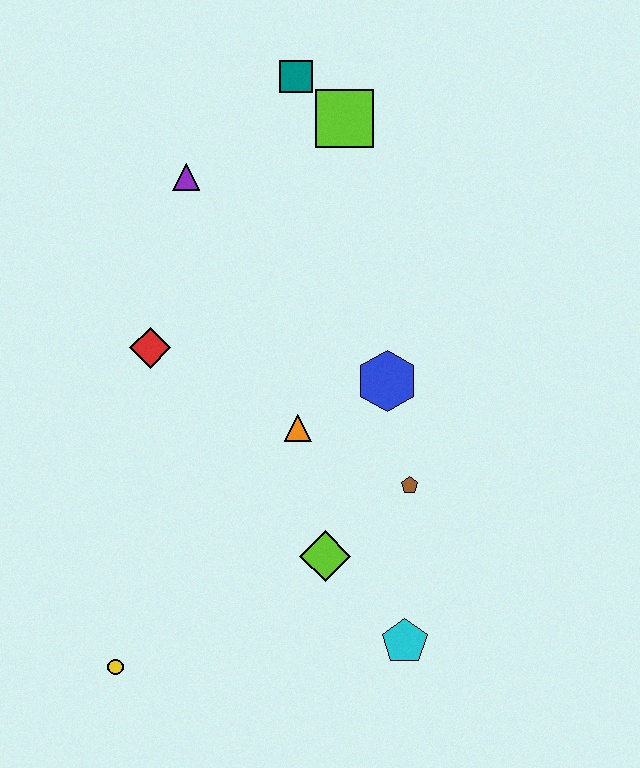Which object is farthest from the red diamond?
The cyan pentagon is farthest from the red diamond.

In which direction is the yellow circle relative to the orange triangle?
The yellow circle is below the orange triangle.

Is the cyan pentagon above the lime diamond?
No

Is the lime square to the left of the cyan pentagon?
Yes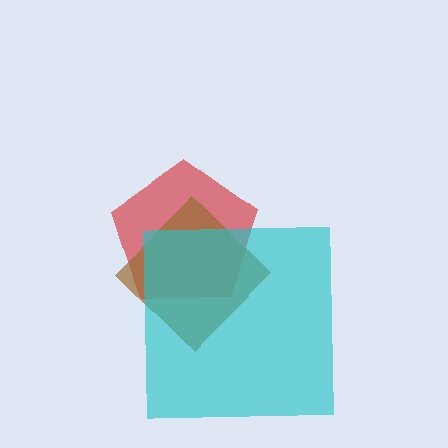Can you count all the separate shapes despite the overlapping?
Yes, there are 3 separate shapes.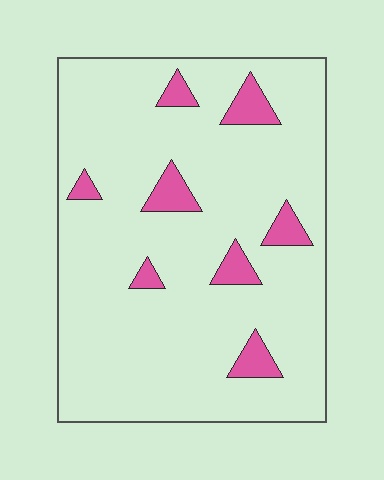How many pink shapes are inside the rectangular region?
8.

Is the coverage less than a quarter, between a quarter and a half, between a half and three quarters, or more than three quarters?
Less than a quarter.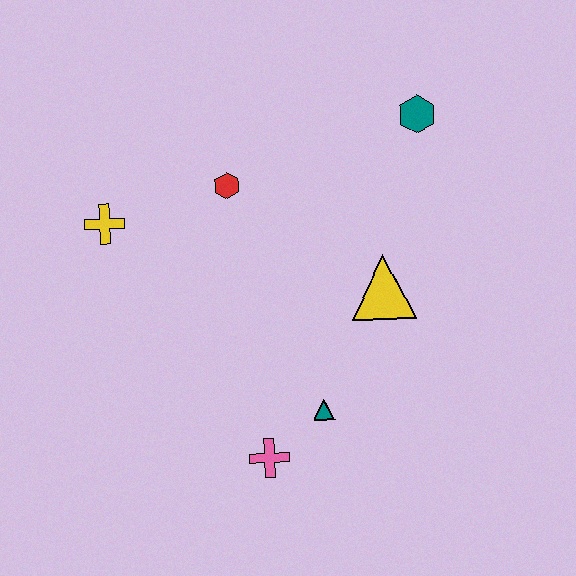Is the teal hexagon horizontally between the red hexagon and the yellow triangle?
No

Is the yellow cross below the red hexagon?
Yes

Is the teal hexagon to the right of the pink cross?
Yes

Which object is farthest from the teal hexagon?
The pink cross is farthest from the teal hexagon.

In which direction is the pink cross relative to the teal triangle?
The pink cross is to the left of the teal triangle.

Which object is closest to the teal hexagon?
The yellow triangle is closest to the teal hexagon.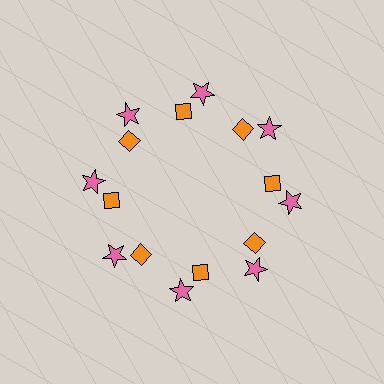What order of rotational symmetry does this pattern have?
This pattern has 8-fold rotational symmetry.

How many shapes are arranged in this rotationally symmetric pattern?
There are 16 shapes, arranged in 8 groups of 2.